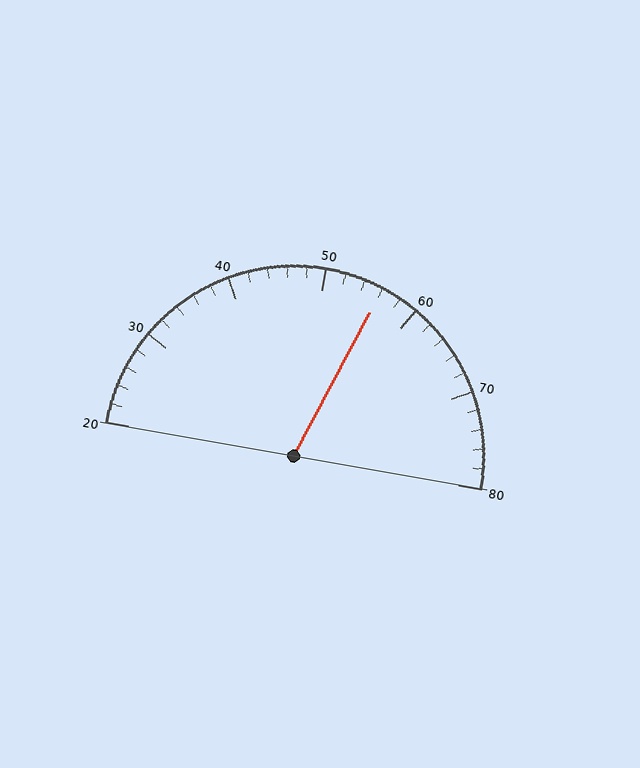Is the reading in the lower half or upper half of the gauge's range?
The reading is in the upper half of the range (20 to 80).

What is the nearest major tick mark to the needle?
The nearest major tick mark is 60.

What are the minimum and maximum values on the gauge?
The gauge ranges from 20 to 80.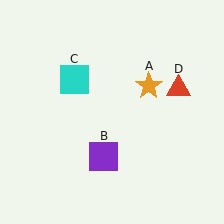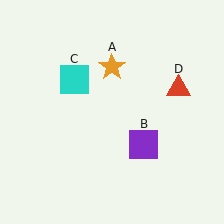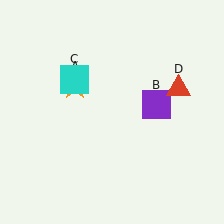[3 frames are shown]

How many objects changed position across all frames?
2 objects changed position: orange star (object A), purple square (object B).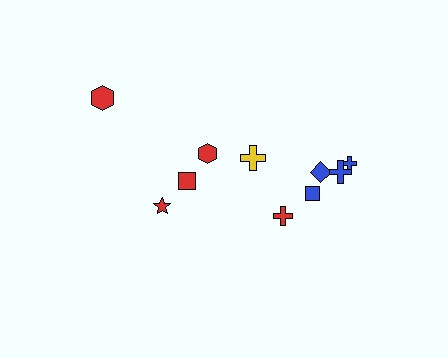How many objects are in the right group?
There are 6 objects.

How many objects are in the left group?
There are 4 objects.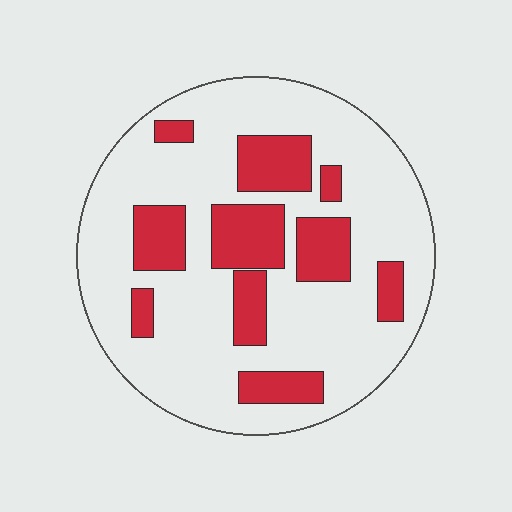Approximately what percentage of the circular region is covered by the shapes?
Approximately 25%.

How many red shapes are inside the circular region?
10.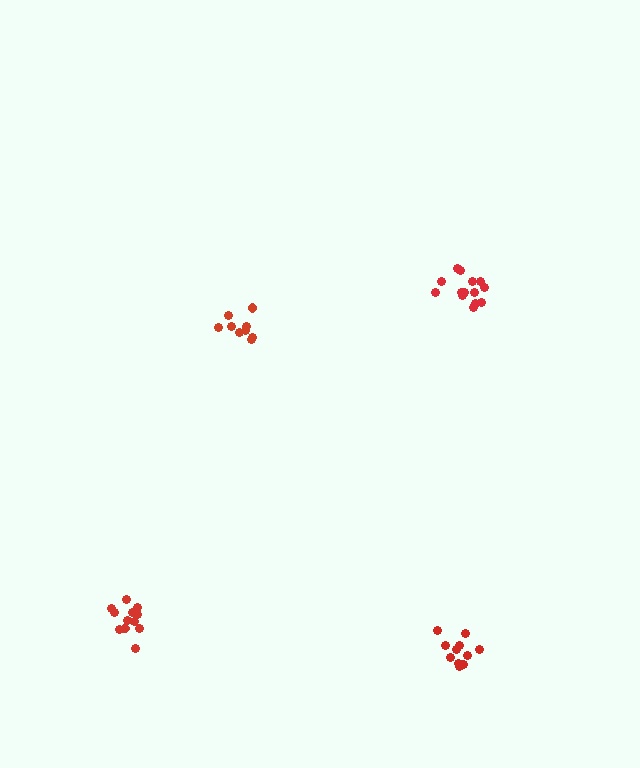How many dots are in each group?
Group 1: 12 dots, Group 2: 14 dots, Group 3: 11 dots, Group 4: 9 dots (46 total).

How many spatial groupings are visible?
There are 4 spatial groupings.